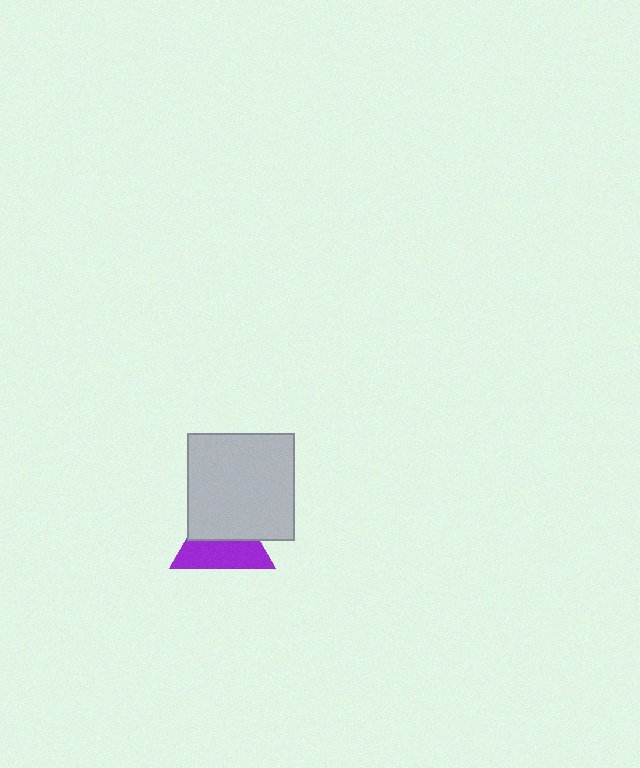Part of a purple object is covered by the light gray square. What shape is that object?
It is a triangle.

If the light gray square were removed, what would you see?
You would see the complete purple triangle.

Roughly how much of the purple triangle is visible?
About half of it is visible (roughly 51%).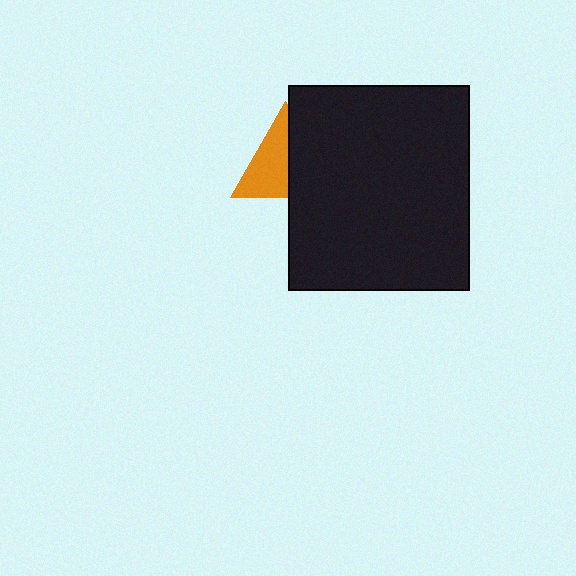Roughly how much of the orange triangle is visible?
About half of it is visible (roughly 54%).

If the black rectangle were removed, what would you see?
You would see the complete orange triangle.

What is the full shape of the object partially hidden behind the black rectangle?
The partially hidden object is an orange triangle.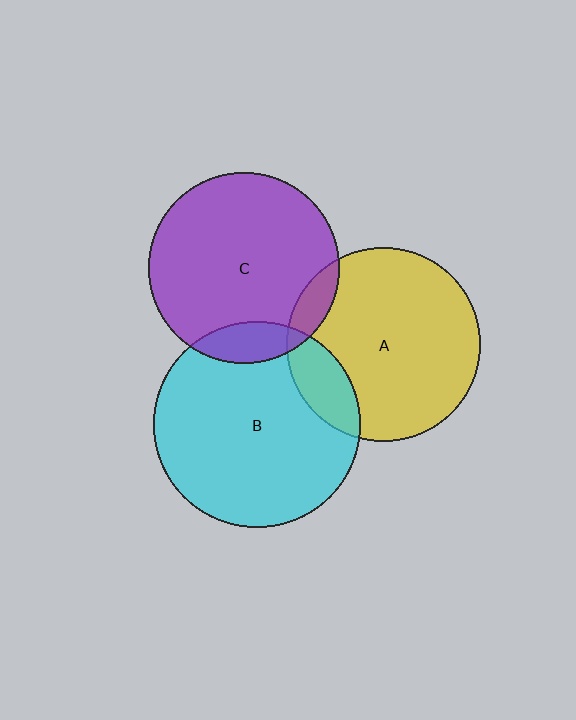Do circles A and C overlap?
Yes.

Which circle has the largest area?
Circle B (cyan).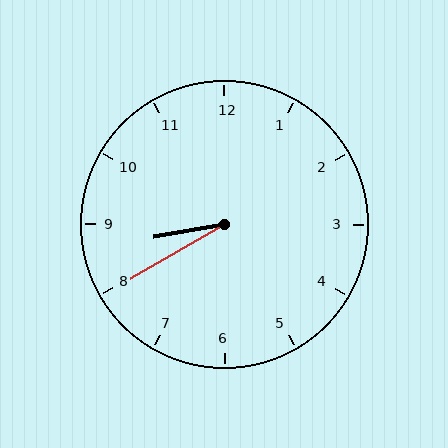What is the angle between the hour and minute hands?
Approximately 20 degrees.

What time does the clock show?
8:40.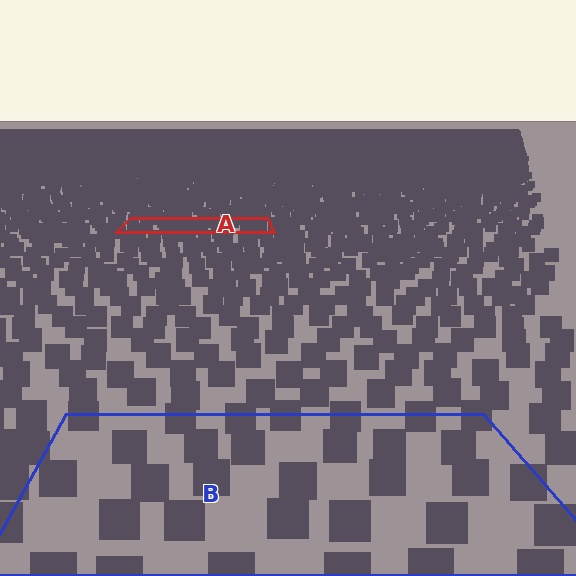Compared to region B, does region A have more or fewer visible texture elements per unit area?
Region A has more texture elements per unit area — they are packed more densely because it is farther away.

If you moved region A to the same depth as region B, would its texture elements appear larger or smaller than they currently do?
They would appear larger. At a closer depth, the same texture elements are projected at a bigger on-screen size.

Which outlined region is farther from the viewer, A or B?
Region A is farther from the viewer — the texture elements inside it appear smaller and more densely packed.